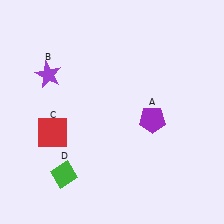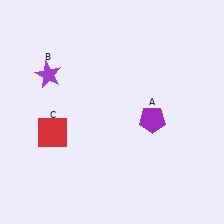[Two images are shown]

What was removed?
The green diamond (D) was removed in Image 2.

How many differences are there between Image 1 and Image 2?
There is 1 difference between the two images.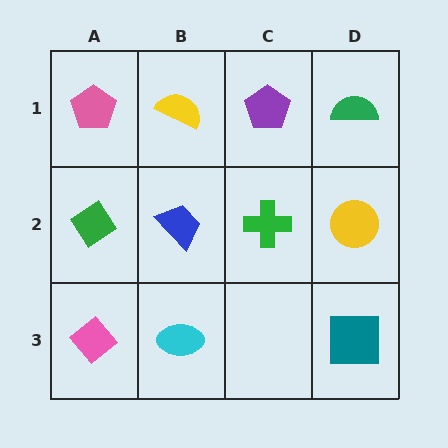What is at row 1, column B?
A yellow semicircle.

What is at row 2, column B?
A blue trapezoid.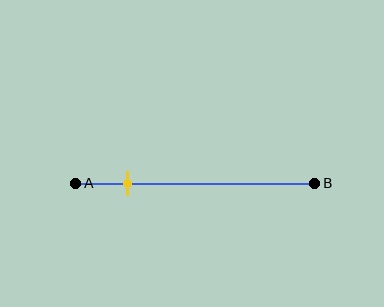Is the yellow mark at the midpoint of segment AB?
No, the mark is at about 20% from A, not at the 50% midpoint.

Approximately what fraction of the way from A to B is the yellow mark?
The yellow mark is approximately 20% of the way from A to B.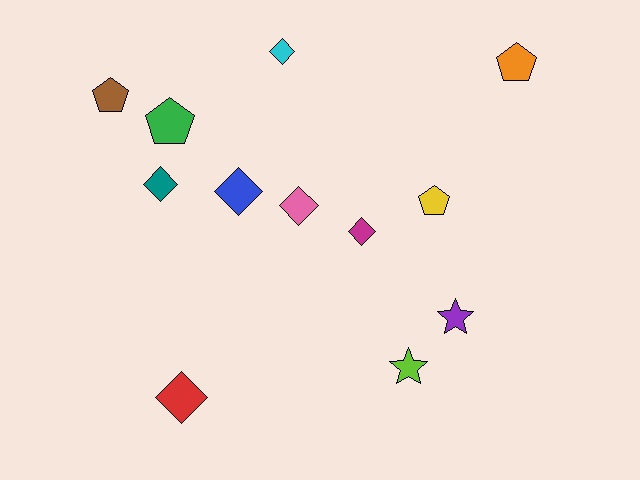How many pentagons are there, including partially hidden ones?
There are 4 pentagons.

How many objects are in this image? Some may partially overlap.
There are 12 objects.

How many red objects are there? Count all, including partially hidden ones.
There is 1 red object.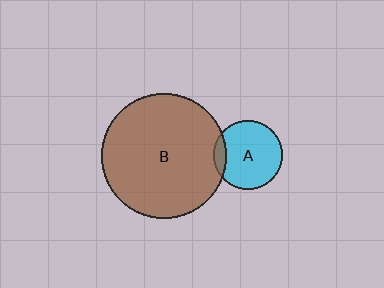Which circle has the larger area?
Circle B (brown).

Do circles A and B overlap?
Yes.